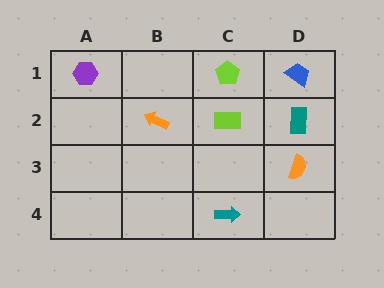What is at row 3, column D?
An orange semicircle.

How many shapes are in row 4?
1 shape.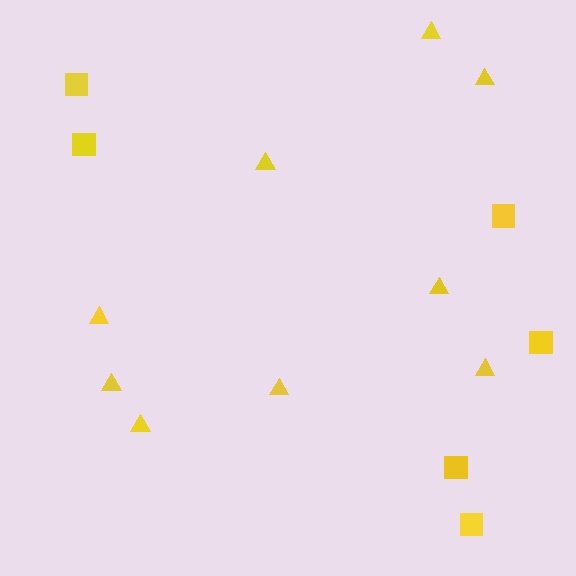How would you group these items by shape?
There are 2 groups: one group of squares (6) and one group of triangles (9).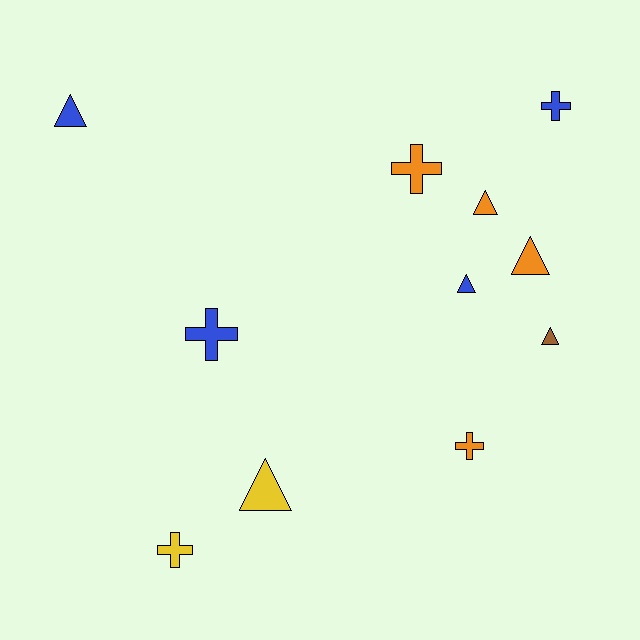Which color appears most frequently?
Orange, with 4 objects.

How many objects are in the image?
There are 11 objects.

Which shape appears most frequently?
Triangle, with 6 objects.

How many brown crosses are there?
There are no brown crosses.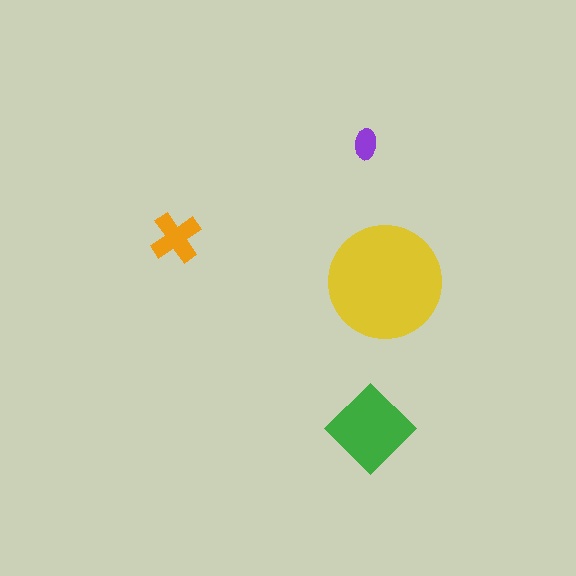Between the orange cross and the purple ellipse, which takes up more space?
The orange cross.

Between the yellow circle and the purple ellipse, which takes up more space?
The yellow circle.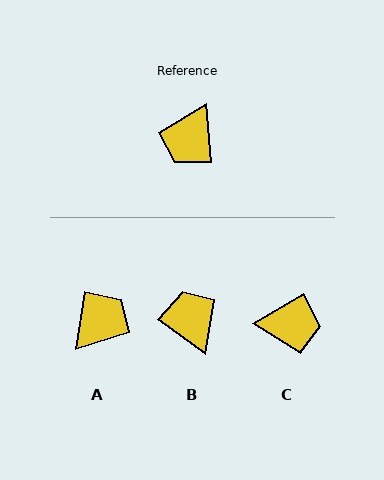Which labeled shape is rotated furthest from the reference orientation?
A, about 166 degrees away.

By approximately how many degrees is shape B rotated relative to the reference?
Approximately 131 degrees clockwise.